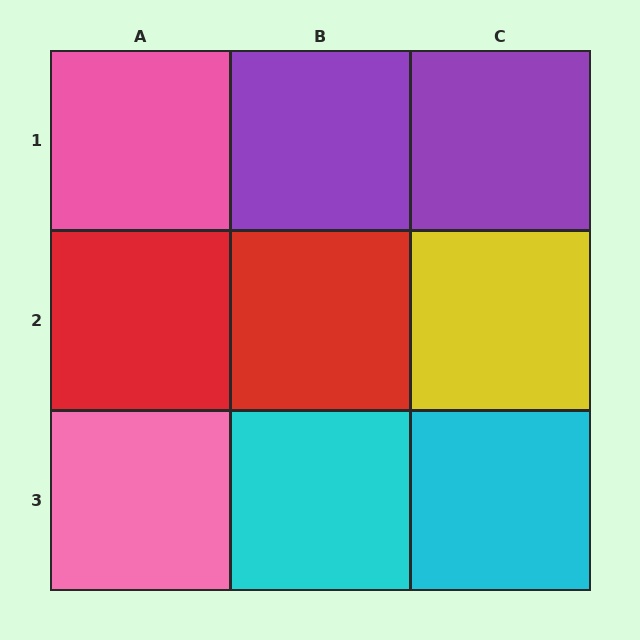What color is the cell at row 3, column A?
Pink.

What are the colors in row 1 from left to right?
Pink, purple, purple.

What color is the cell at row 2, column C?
Yellow.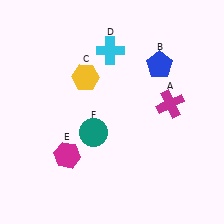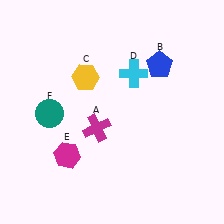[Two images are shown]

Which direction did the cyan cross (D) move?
The cyan cross (D) moved right.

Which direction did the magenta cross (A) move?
The magenta cross (A) moved left.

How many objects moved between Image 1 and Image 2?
3 objects moved between the two images.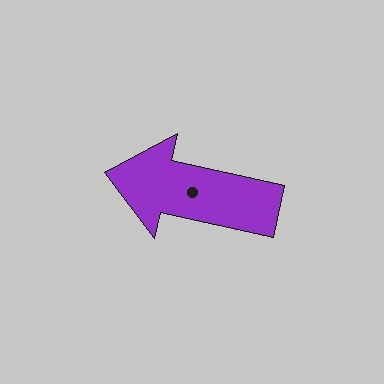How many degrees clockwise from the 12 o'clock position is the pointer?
Approximately 282 degrees.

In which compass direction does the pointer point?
West.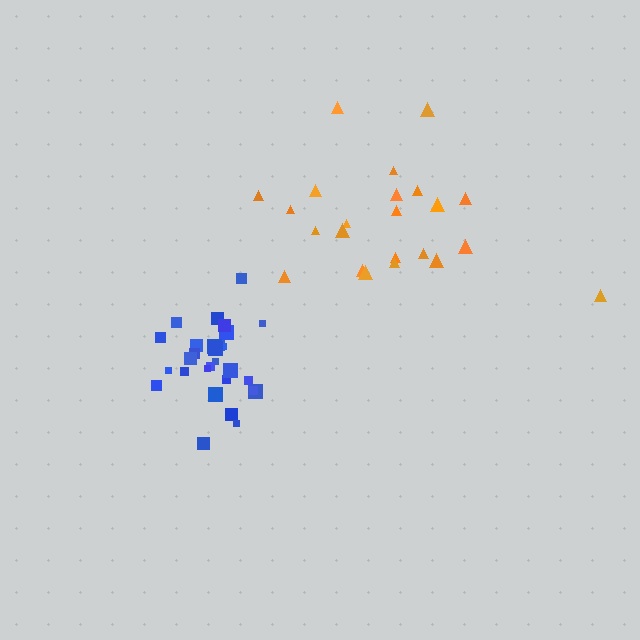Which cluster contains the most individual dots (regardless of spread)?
Blue (29).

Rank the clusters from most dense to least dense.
blue, orange.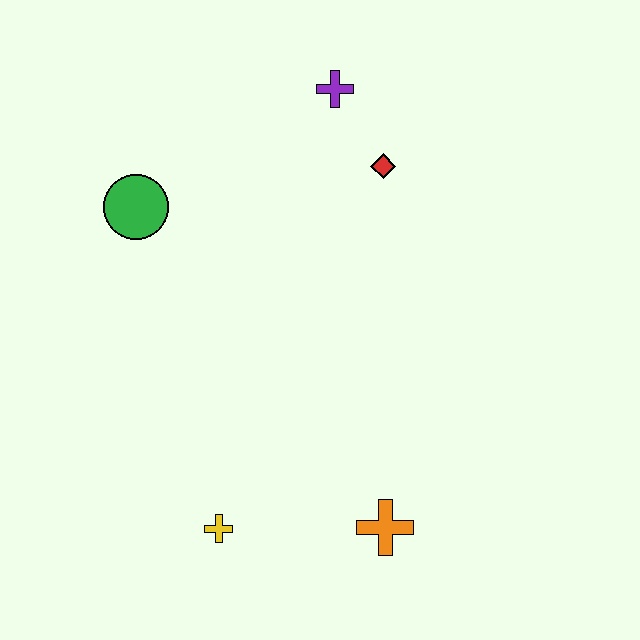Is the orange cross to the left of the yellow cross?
No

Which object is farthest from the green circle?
The orange cross is farthest from the green circle.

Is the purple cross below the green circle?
No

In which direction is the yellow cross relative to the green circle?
The yellow cross is below the green circle.